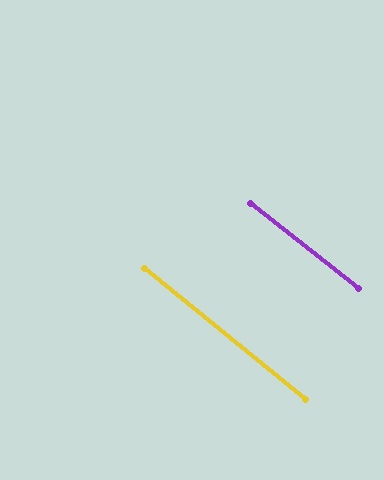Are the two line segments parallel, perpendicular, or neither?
Parallel — their directions differ by only 1.1°.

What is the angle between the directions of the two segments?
Approximately 1 degree.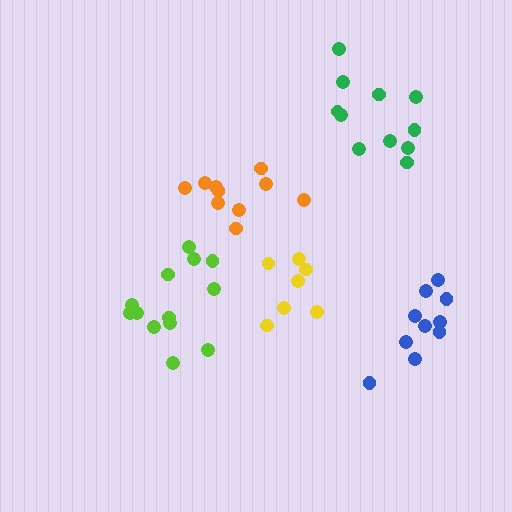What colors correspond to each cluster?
The clusters are colored: yellow, orange, green, blue, lime.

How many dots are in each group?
Group 1: 7 dots, Group 2: 10 dots, Group 3: 11 dots, Group 4: 10 dots, Group 5: 13 dots (51 total).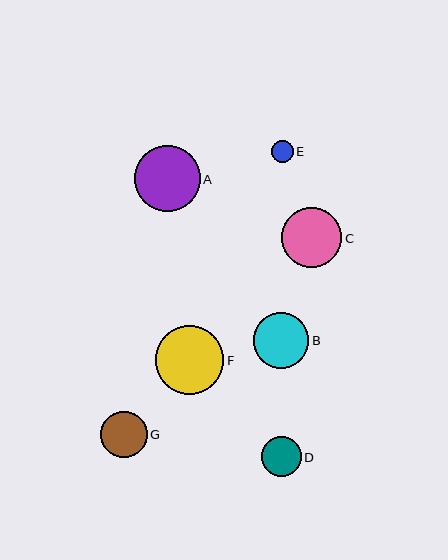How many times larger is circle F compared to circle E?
Circle F is approximately 3.2 times the size of circle E.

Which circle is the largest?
Circle F is the largest with a size of approximately 68 pixels.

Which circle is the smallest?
Circle E is the smallest with a size of approximately 22 pixels.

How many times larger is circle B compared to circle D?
Circle B is approximately 1.4 times the size of circle D.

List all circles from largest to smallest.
From largest to smallest: F, A, C, B, G, D, E.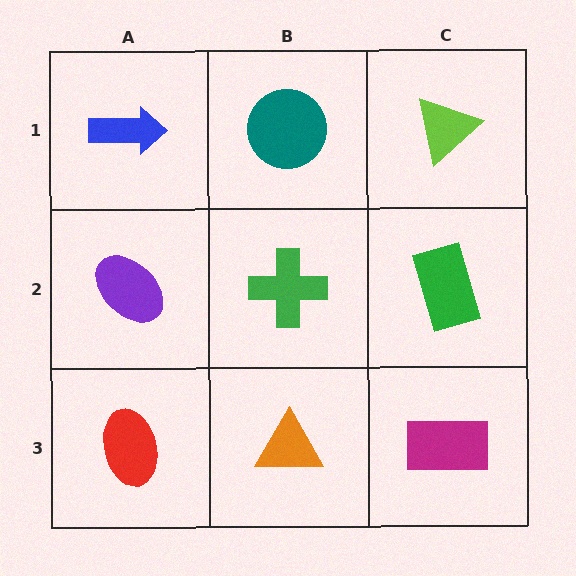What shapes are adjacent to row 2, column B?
A teal circle (row 1, column B), an orange triangle (row 3, column B), a purple ellipse (row 2, column A), a green rectangle (row 2, column C).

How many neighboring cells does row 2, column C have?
3.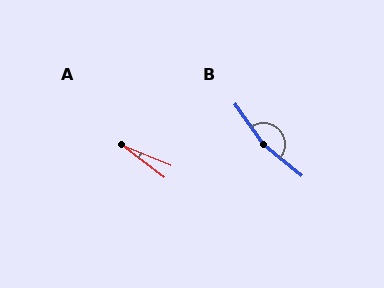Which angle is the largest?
B, at approximately 165 degrees.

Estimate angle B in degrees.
Approximately 165 degrees.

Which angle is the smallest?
A, at approximately 15 degrees.